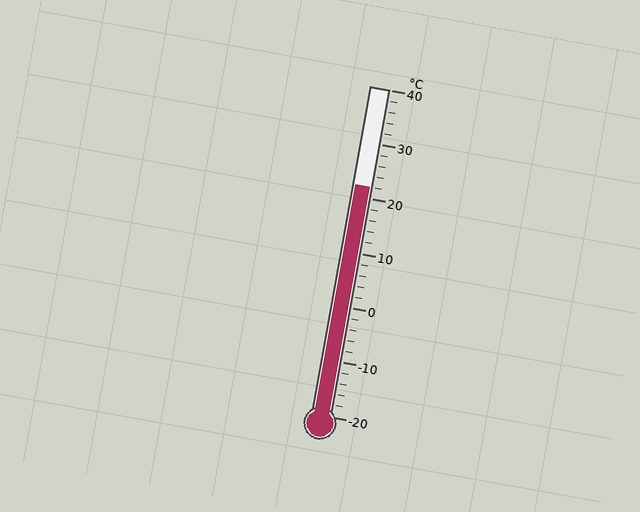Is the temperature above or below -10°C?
The temperature is above -10°C.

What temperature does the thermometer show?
The thermometer shows approximately 22°C.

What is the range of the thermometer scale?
The thermometer scale ranges from -20°C to 40°C.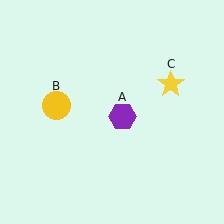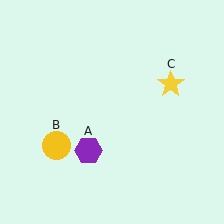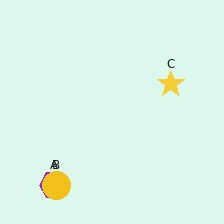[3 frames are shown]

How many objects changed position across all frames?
2 objects changed position: purple hexagon (object A), yellow circle (object B).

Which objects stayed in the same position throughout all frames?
Yellow star (object C) remained stationary.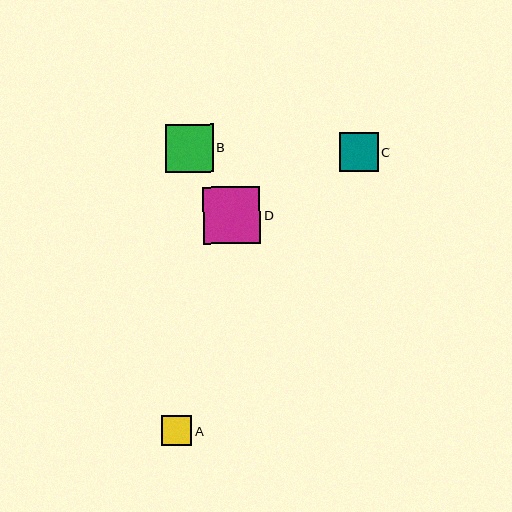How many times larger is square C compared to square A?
Square C is approximately 1.3 times the size of square A.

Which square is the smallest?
Square A is the smallest with a size of approximately 30 pixels.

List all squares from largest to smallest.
From largest to smallest: D, B, C, A.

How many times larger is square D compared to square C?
Square D is approximately 1.5 times the size of square C.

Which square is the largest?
Square D is the largest with a size of approximately 57 pixels.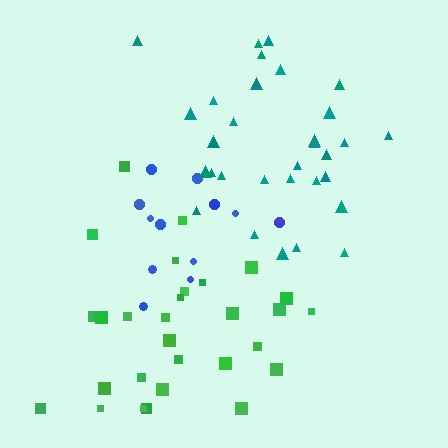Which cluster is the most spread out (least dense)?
Green.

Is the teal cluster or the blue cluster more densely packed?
Teal.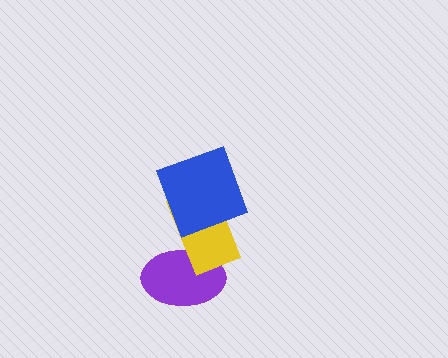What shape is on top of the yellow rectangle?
The blue square is on top of the yellow rectangle.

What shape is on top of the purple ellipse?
The yellow rectangle is on top of the purple ellipse.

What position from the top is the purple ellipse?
The purple ellipse is 3rd from the top.